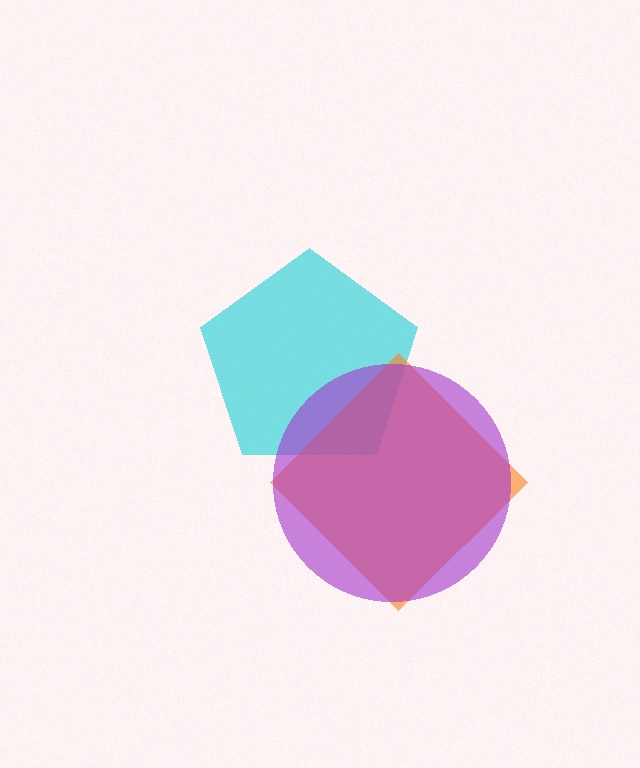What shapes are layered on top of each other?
The layered shapes are: a cyan pentagon, an orange diamond, a purple circle.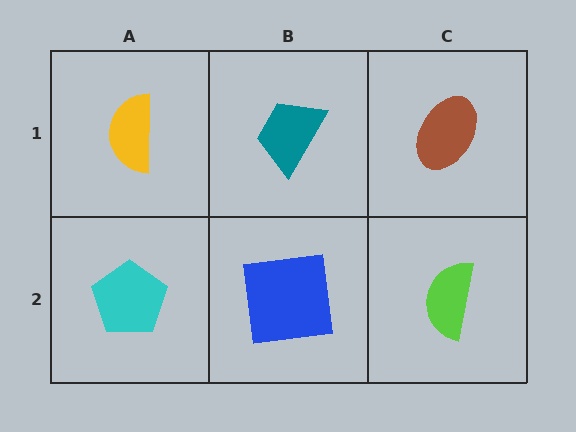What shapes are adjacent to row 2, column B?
A teal trapezoid (row 1, column B), a cyan pentagon (row 2, column A), a lime semicircle (row 2, column C).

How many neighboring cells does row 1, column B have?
3.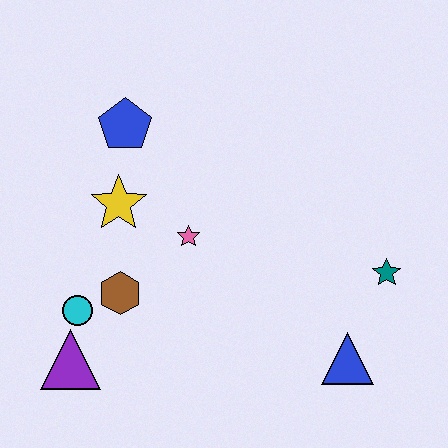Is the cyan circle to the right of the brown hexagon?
No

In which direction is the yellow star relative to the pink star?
The yellow star is to the left of the pink star.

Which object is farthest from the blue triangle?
The blue pentagon is farthest from the blue triangle.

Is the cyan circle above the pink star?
No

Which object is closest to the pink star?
The yellow star is closest to the pink star.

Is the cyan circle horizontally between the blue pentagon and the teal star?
No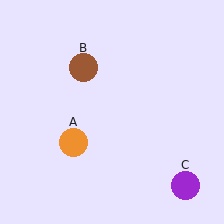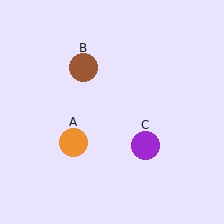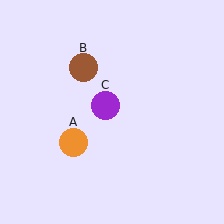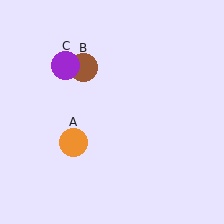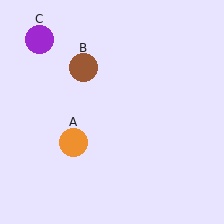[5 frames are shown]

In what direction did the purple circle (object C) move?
The purple circle (object C) moved up and to the left.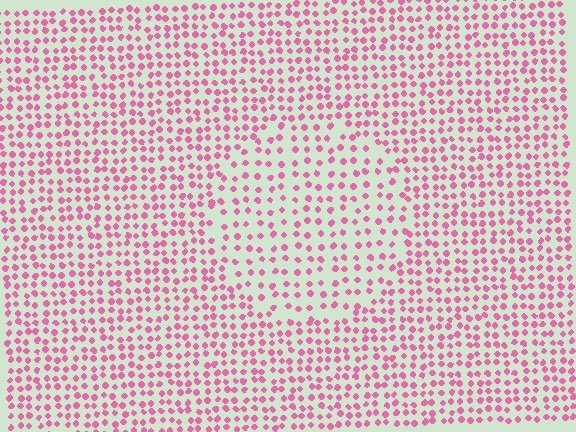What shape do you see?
I see a circle.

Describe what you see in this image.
The image contains small pink elements arranged at two different densities. A circle-shaped region is visible where the elements are less densely packed than the surrounding area.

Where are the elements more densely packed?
The elements are more densely packed outside the circle boundary.